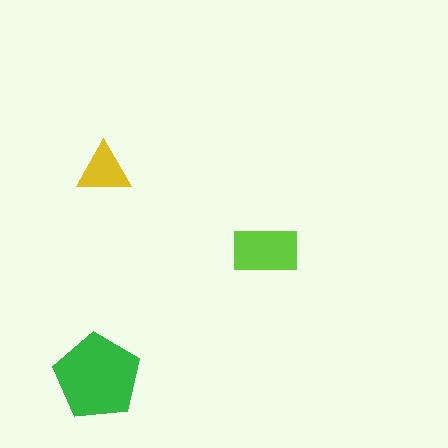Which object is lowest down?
The green pentagon is bottommost.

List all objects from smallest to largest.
The yellow triangle, the lime rectangle, the green pentagon.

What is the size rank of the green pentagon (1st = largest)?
1st.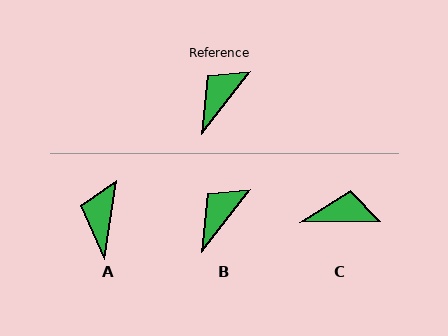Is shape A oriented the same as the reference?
No, it is off by about 30 degrees.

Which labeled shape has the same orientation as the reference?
B.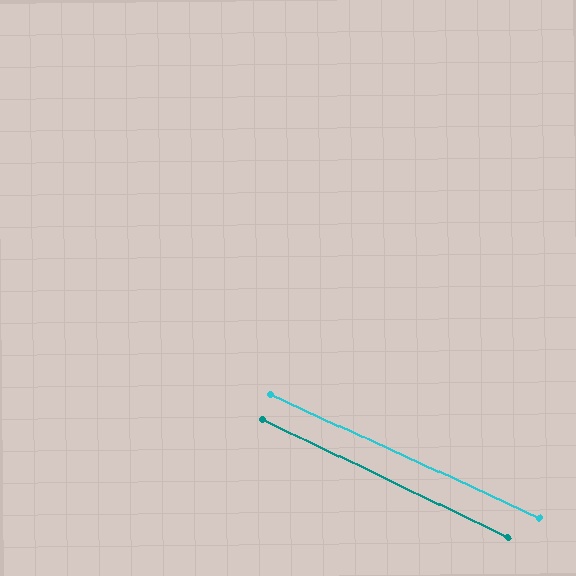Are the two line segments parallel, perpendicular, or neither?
Parallel — their directions differ by only 0.8°.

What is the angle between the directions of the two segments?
Approximately 1 degree.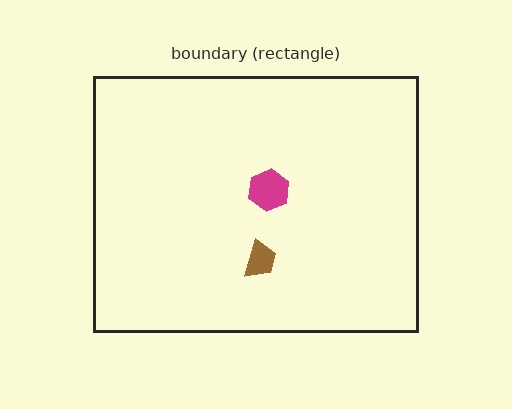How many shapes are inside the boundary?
2 inside, 0 outside.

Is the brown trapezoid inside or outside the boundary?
Inside.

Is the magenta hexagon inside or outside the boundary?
Inside.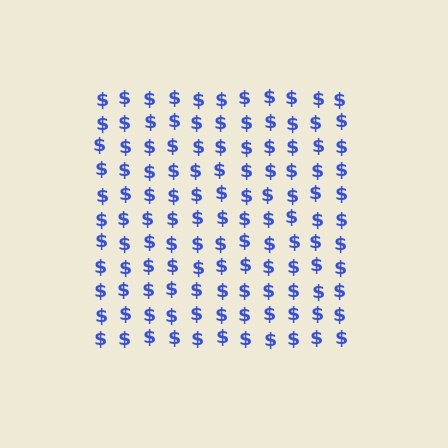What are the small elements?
The small elements are dollar signs.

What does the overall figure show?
The overall figure shows a square.